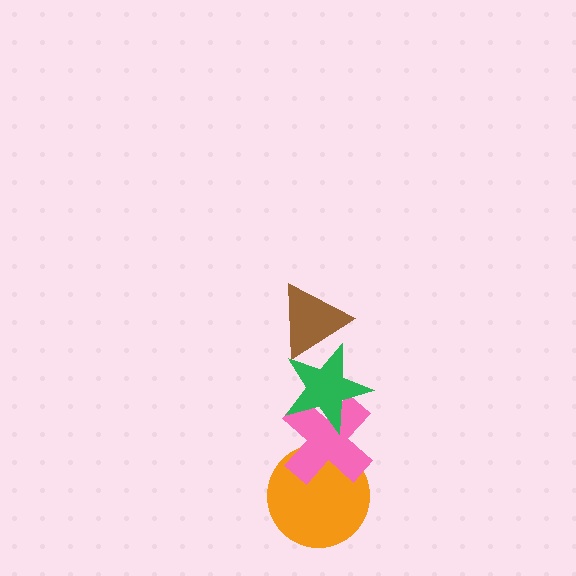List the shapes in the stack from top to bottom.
From top to bottom: the brown triangle, the green star, the pink cross, the orange circle.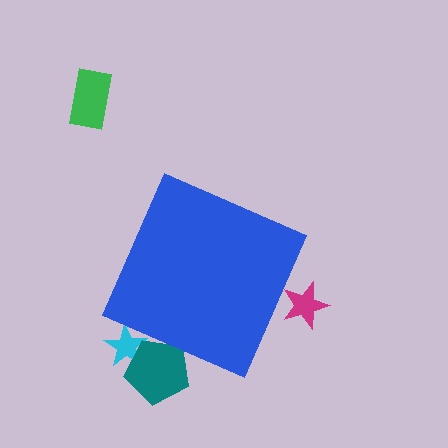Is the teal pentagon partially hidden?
Yes, the teal pentagon is partially hidden behind the blue diamond.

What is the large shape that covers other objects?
A blue diamond.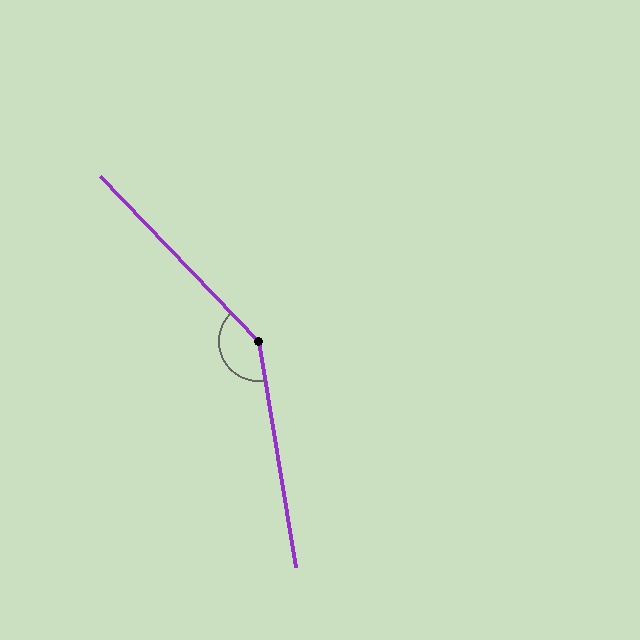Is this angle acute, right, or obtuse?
It is obtuse.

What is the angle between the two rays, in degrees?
Approximately 146 degrees.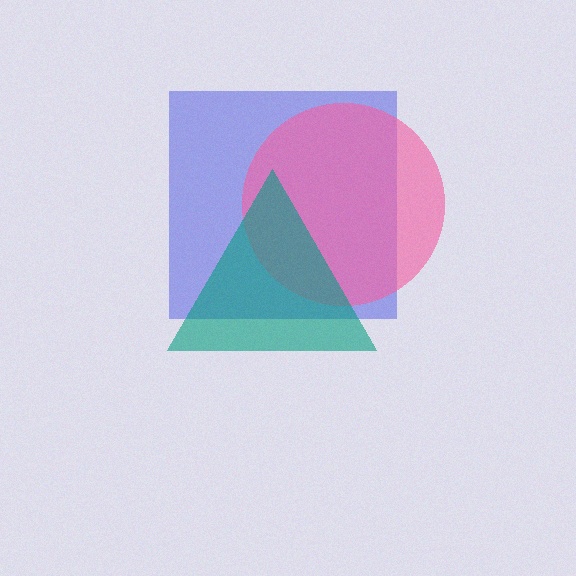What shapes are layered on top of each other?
The layered shapes are: a blue square, a pink circle, a teal triangle.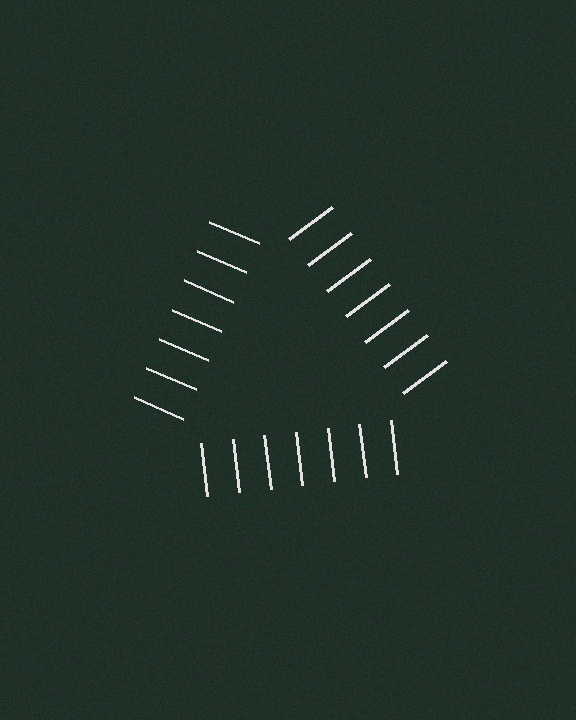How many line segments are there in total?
21 — 7 along each of the 3 edges.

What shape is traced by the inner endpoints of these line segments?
An illusory triangle — the line segments terminate on its edges but no continuous stroke is drawn.